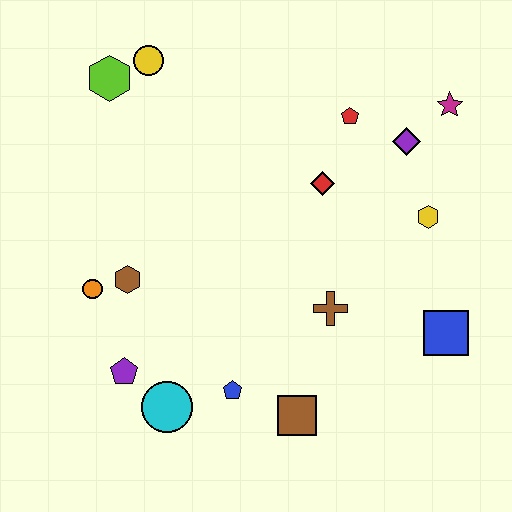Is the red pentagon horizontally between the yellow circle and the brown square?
No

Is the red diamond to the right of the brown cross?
No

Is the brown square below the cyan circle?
Yes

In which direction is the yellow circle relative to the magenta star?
The yellow circle is to the left of the magenta star.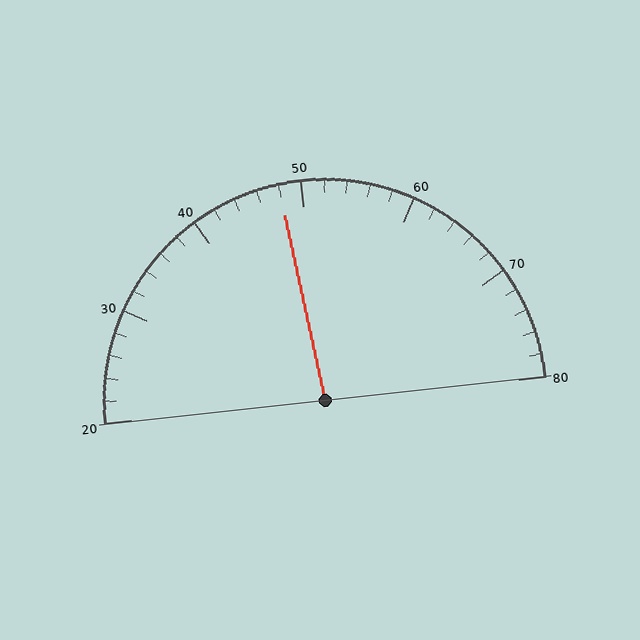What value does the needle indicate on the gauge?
The needle indicates approximately 48.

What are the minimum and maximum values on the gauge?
The gauge ranges from 20 to 80.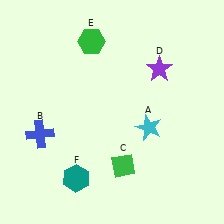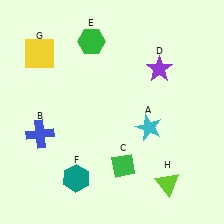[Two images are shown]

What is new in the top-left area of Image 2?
A yellow square (G) was added in the top-left area of Image 2.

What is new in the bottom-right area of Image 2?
A lime triangle (H) was added in the bottom-right area of Image 2.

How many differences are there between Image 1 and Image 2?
There are 2 differences between the two images.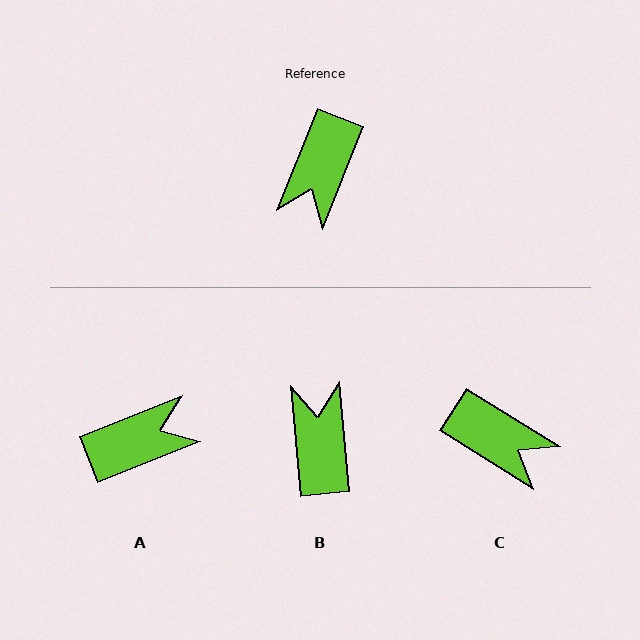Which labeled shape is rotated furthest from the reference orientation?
B, about 153 degrees away.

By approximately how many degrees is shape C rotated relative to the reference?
Approximately 80 degrees counter-clockwise.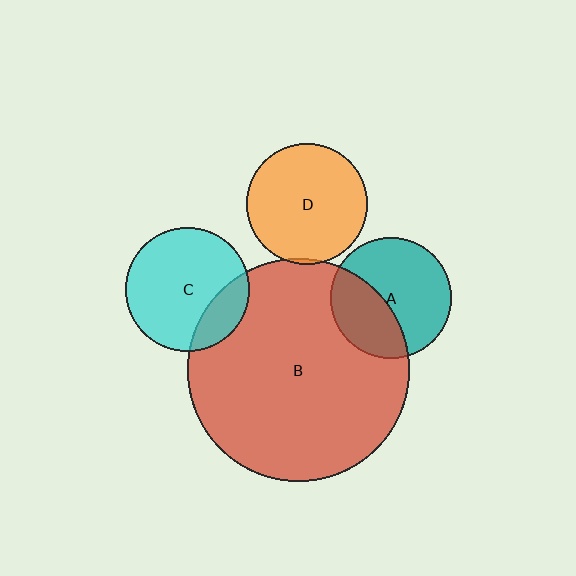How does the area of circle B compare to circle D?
Approximately 3.4 times.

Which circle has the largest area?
Circle B (red).